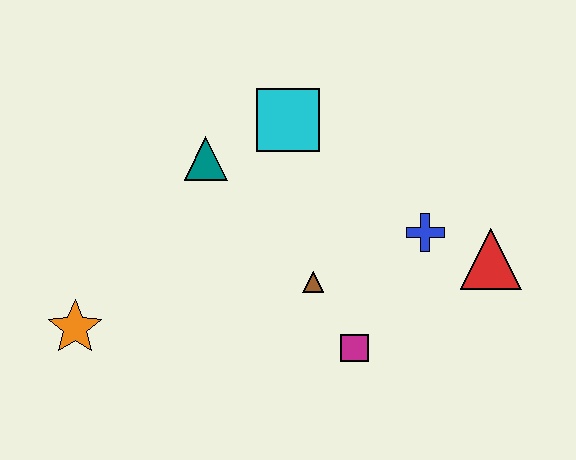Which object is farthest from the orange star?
The red triangle is farthest from the orange star.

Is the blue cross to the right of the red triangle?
No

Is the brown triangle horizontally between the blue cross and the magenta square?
No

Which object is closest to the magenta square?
The brown triangle is closest to the magenta square.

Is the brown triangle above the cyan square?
No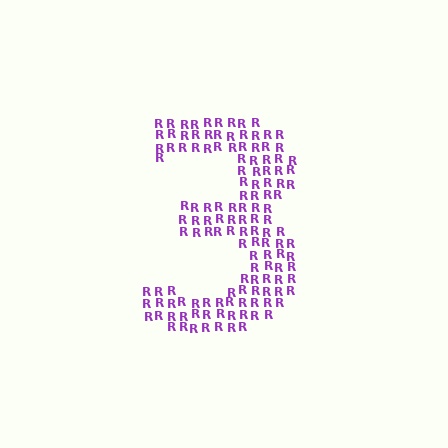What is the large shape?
The large shape is the digit 3.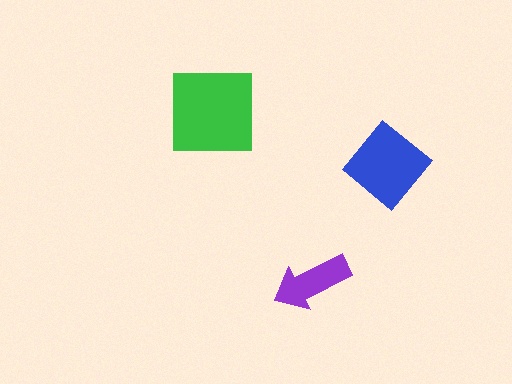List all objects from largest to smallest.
The green square, the blue diamond, the purple arrow.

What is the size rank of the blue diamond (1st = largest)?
2nd.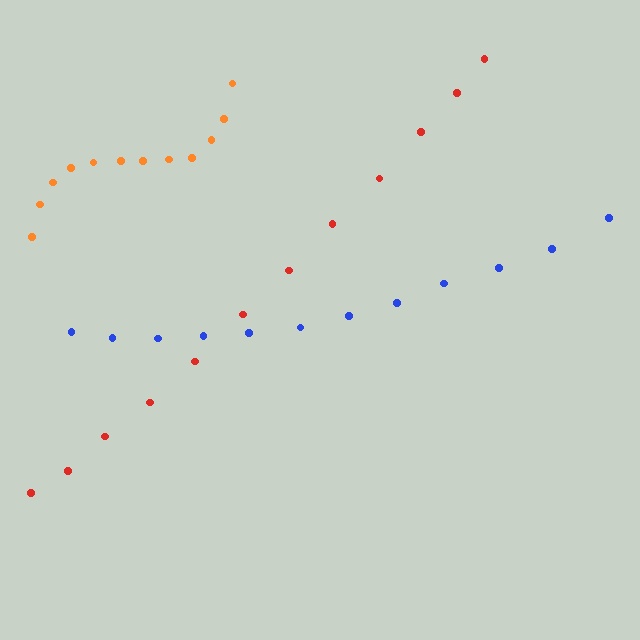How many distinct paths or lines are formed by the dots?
There are 3 distinct paths.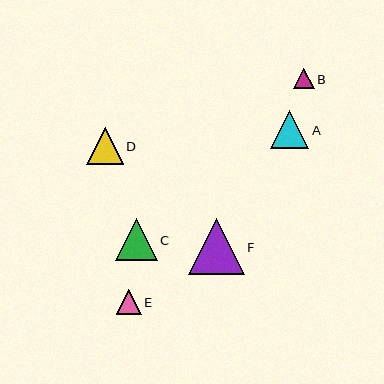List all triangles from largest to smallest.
From largest to smallest: F, C, A, D, E, B.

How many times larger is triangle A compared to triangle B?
Triangle A is approximately 1.8 times the size of triangle B.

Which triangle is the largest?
Triangle F is the largest with a size of approximately 56 pixels.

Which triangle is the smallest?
Triangle B is the smallest with a size of approximately 21 pixels.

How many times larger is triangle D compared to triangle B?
Triangle D is approximately 1.8 times the size of triangle B.